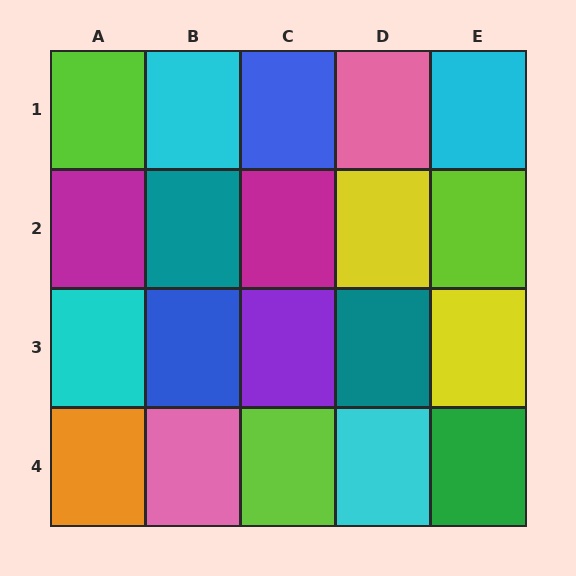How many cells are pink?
2 cells are pink.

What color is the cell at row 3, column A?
Cyan.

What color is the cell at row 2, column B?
Teal.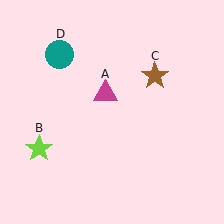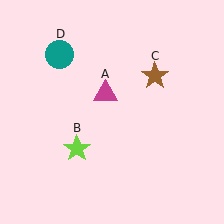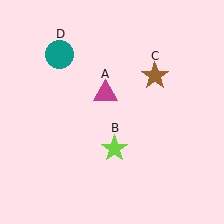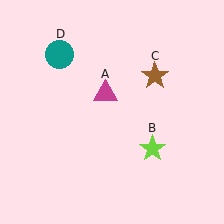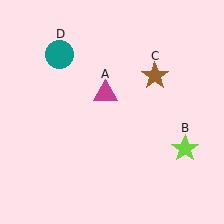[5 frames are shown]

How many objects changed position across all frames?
1 object changed position: lime star (object B).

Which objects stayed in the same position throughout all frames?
Magenta triangle (object A) and brown star (object C) and teal circle (object D) remained stationary.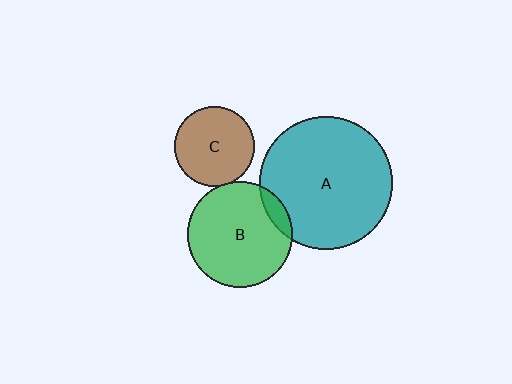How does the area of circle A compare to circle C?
Approximately 2.8 times.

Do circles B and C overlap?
Yes.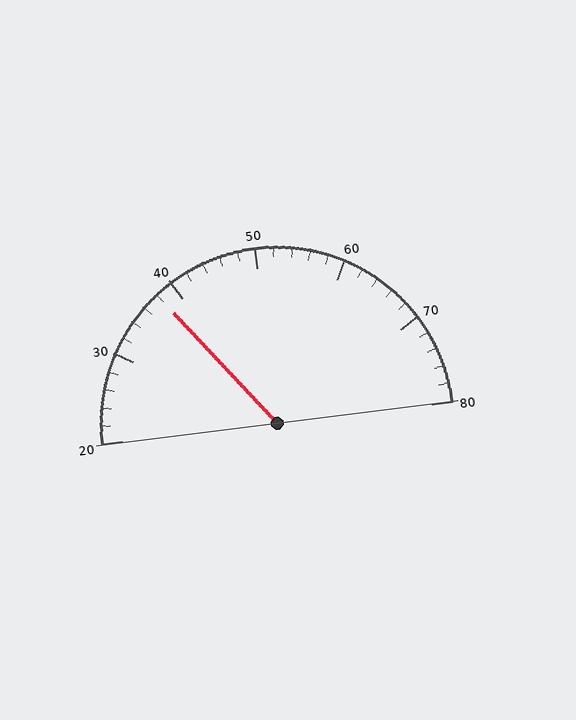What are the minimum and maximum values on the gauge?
The gauge ranges from 20 to 80.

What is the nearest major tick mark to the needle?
The nearest major tick mark is 40.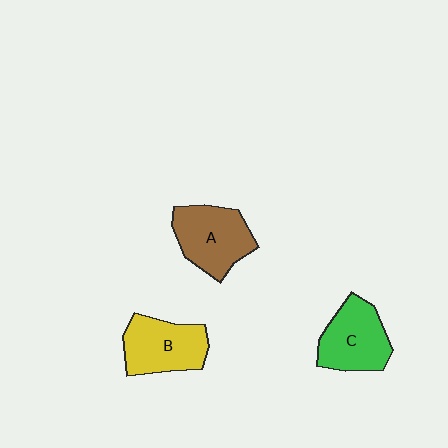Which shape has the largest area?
Shape A (brown).